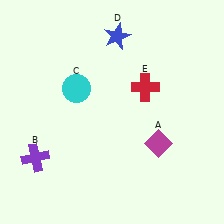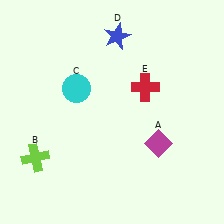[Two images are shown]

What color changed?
The cross (B) changed from purple in Image 1 to lime in Image 2.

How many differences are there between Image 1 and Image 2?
There is 1 difference between the two images.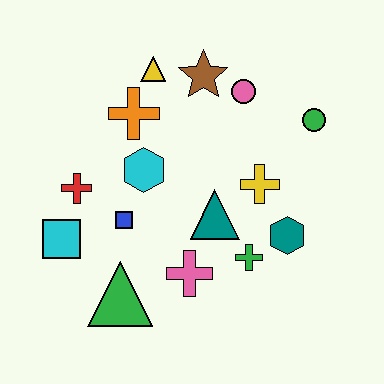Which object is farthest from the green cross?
The yellow triangle is farthest from the green cross.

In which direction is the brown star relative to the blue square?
The brown star is above the blue square.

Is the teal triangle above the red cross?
No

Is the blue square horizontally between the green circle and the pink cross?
No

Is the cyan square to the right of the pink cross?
No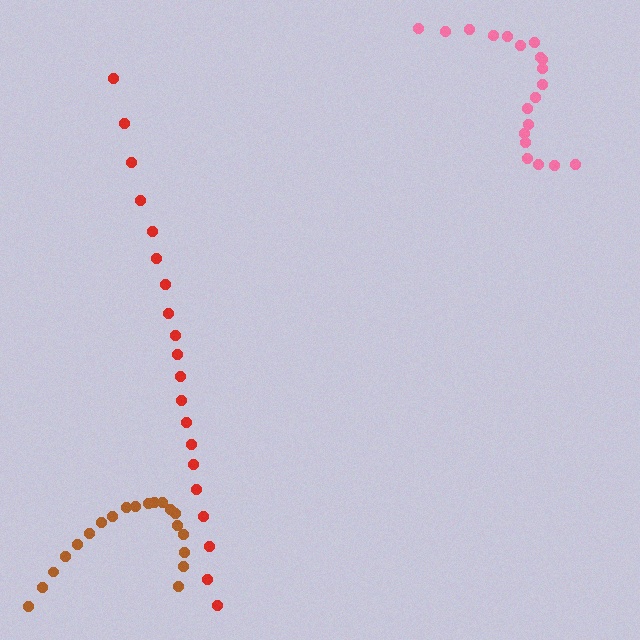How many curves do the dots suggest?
There are 3 distinct paths.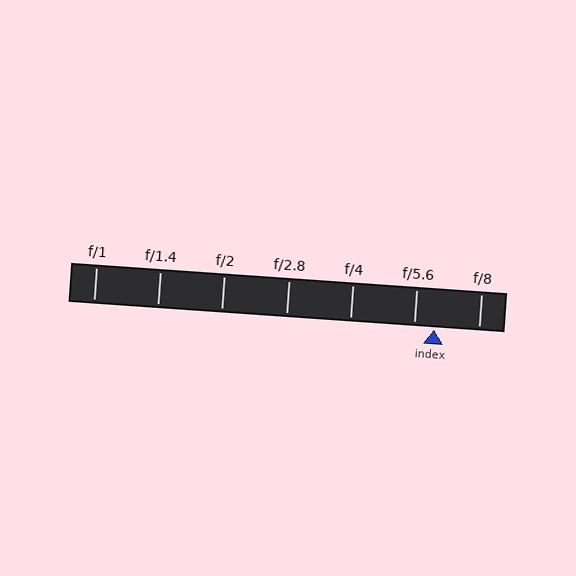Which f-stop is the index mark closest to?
The index mark is closest to f/5.6.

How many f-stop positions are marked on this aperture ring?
There are 7 f-stop positions marked.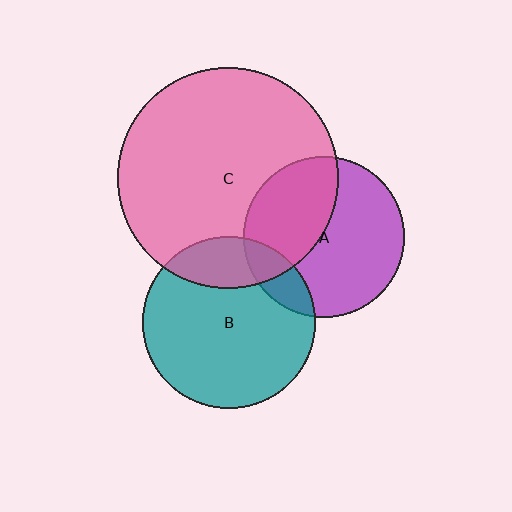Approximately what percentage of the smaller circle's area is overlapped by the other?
Approximately 20%.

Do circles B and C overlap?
Yes.